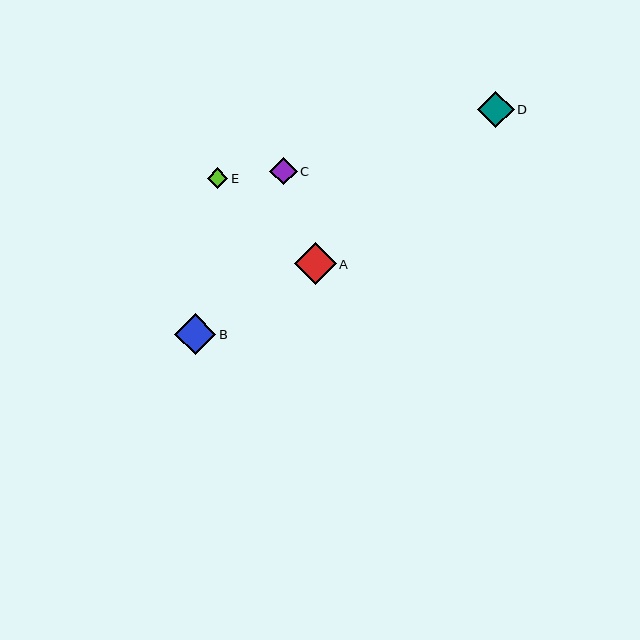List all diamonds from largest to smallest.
From largest to smallest: A, B, D, C, E.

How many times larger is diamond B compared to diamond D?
Diamond B is approximately 1.1 times the size of diamond D.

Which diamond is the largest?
Diamond A is the largest with a size of approximately 42 pixels.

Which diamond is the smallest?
Diamond E is the smallest with a size of approximately 20 pixels.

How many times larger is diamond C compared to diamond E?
Diamond C is approximately 1.3 times the size of diamond E.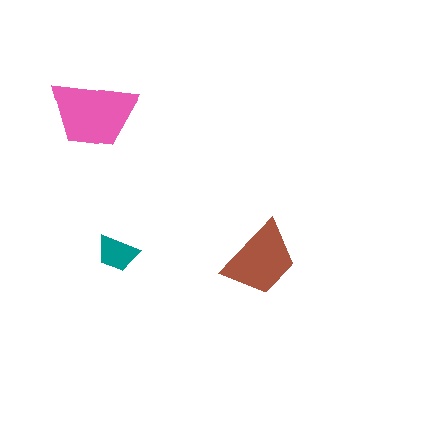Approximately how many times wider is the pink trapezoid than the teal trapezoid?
About 2 times wider.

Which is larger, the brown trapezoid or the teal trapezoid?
The brown one.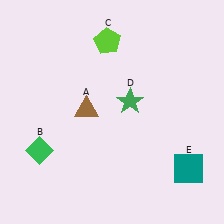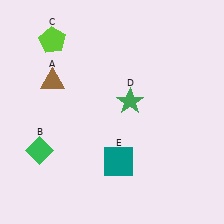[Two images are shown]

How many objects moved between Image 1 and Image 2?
3 objects moved between the two images.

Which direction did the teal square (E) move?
The teal square (E) moved left.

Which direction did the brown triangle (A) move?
The brown triangle (A) moved left.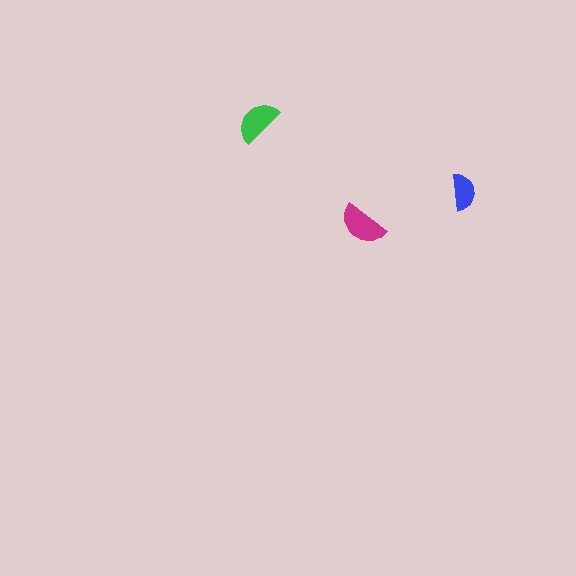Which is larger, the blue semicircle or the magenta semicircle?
The magenta one.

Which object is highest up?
The green semicircle is topmost.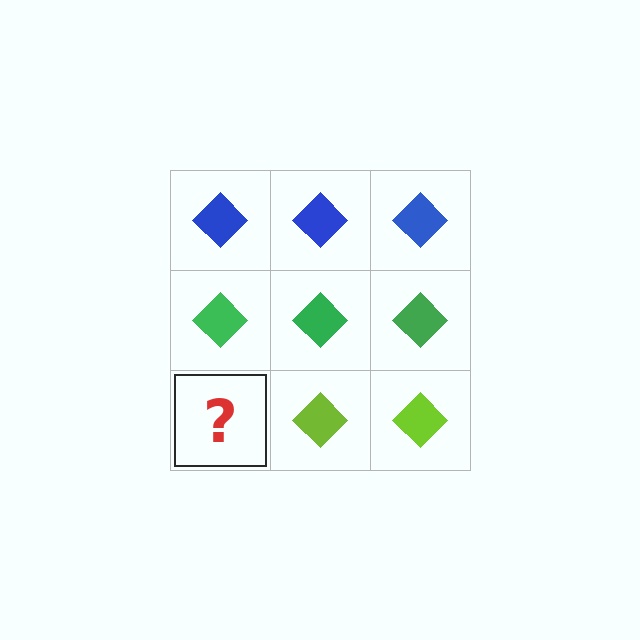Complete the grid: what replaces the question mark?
The question mark should be replaced with a lime diamond.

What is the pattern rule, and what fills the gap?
The rule is that each row has a consistent color. The gap should be filled with a lime diamond.